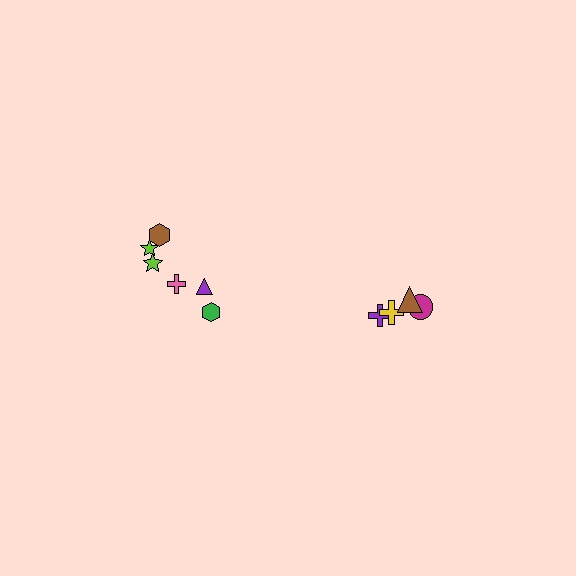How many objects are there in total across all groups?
There are 10 objects.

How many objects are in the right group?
There are 4 objects.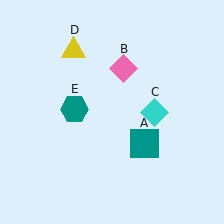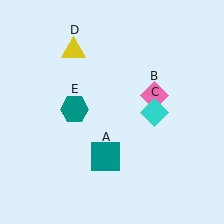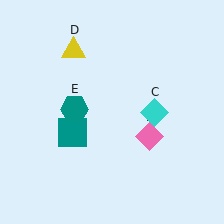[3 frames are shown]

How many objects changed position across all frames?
2 objects changed position: teal square (object A), pink diamond (object B).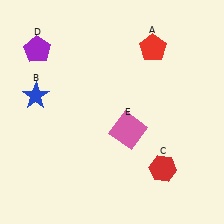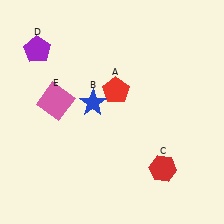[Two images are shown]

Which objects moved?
The objects that moved are: the red pentagon (A), the blue star (B), the pink square (E).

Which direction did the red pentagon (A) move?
The red pentagon (A) moved down.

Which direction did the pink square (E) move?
The pink square (E) moved left.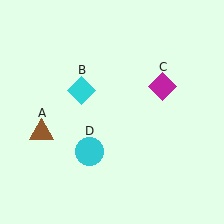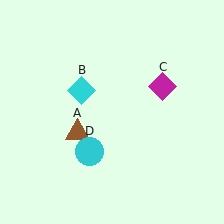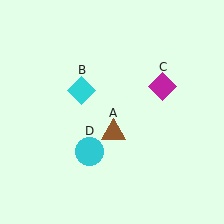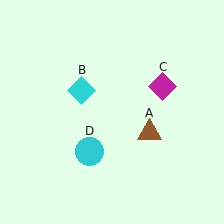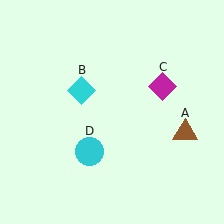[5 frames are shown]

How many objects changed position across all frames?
1 object changed position: brown triangle (object A).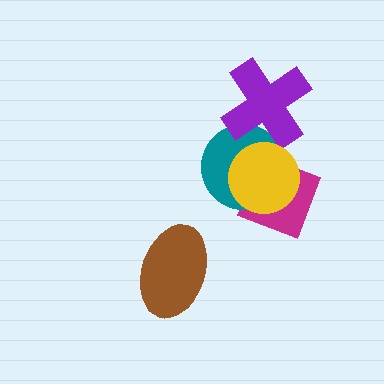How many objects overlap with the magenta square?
2 objects overlap with the magenta square.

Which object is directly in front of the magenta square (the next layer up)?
The teal circle is directly in front of the magenta square.